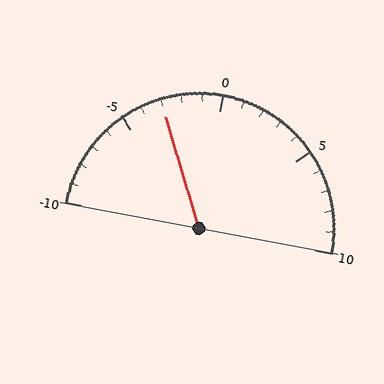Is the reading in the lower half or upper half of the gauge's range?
The reading is in the lower half of the range (-10 to 10).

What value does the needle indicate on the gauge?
The needle indicates approximately -3.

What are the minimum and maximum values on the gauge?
The gauge ranges from -10 to 10.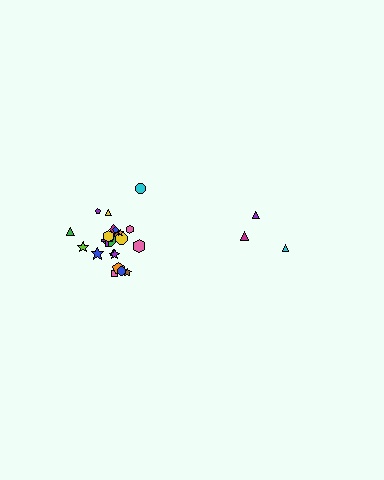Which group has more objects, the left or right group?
The left group.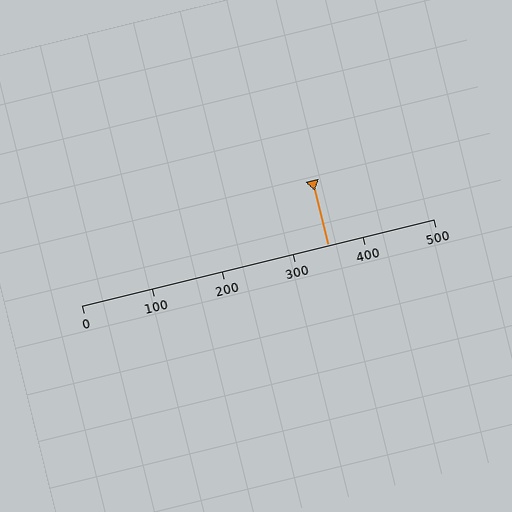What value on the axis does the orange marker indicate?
The marker indicates approximately 350.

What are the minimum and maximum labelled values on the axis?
The axis runs from 0 to 500.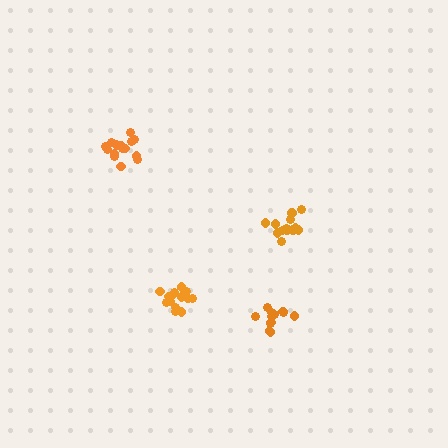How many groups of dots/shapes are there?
There are 4 groups.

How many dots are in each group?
Group 1: 12 dots, Group 2: 14 dots, Group 3: 16 dots, Group 4: 13 dots (55 total).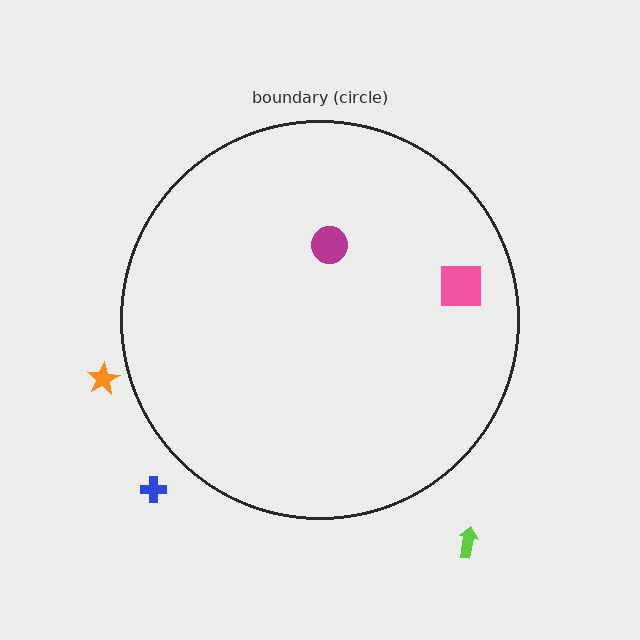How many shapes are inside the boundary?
2 inside, 3 outside.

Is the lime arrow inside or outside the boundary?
Outside.